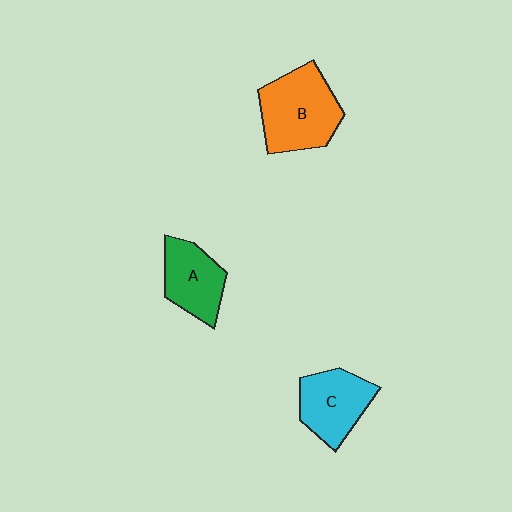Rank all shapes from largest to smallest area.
From largest to smallest: B (orange), C (cyan), A (green).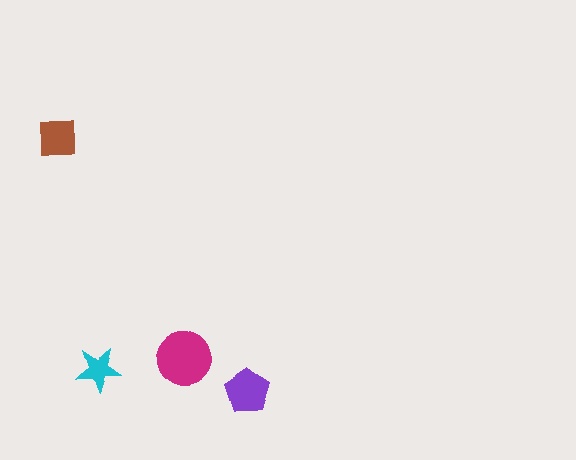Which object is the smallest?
The cyan star.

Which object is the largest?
The magenta circle.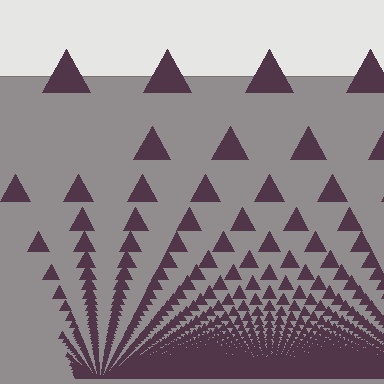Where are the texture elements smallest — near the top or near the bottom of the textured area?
Near the bottom.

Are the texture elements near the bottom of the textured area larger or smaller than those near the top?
Smaller. The gradient is inverted — elements near the bottom are smaller and denser.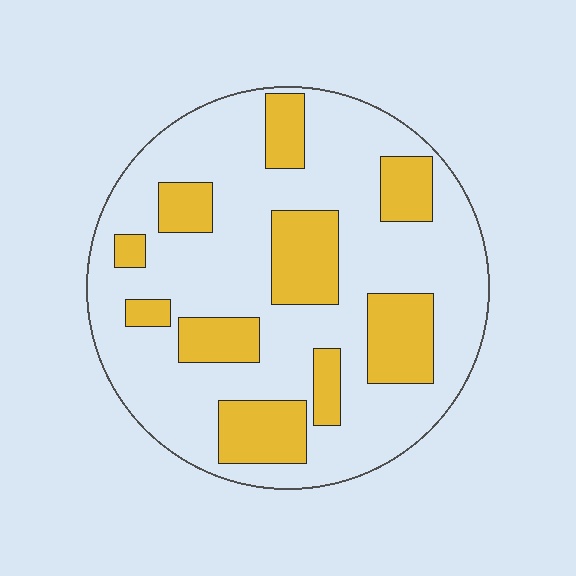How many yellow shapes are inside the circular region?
10.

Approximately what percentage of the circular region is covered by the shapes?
Approximately 30%.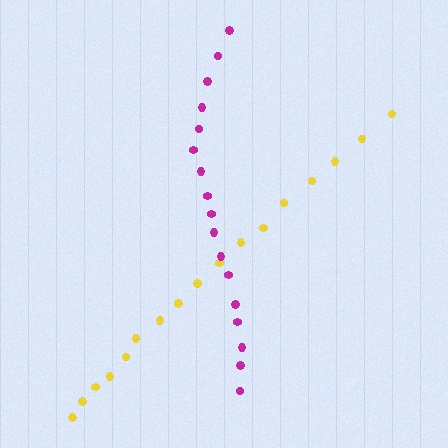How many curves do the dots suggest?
There are 2 distinct paths.